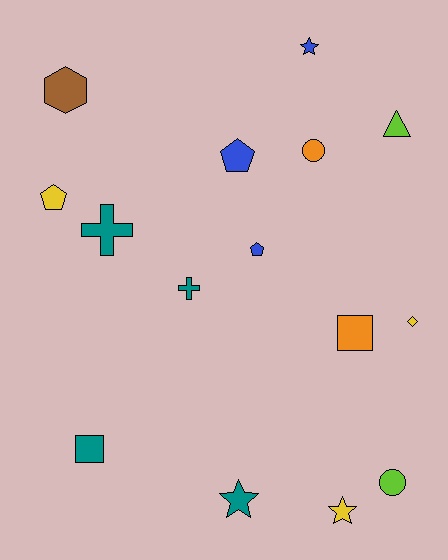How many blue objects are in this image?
There are 3 blue objects.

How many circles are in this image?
There are 2 circles.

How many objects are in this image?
There are 15 objects.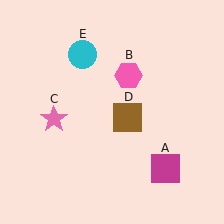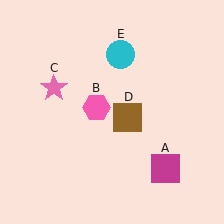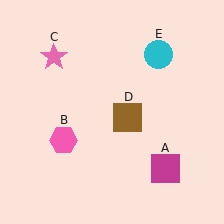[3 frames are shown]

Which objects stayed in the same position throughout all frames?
Magenta square (object A) and brown square (object D) remained stationary.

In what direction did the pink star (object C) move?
The pink star (object C) moved up.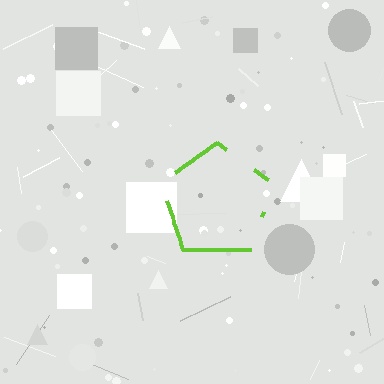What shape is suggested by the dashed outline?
The dashed outline suggests a pentagon.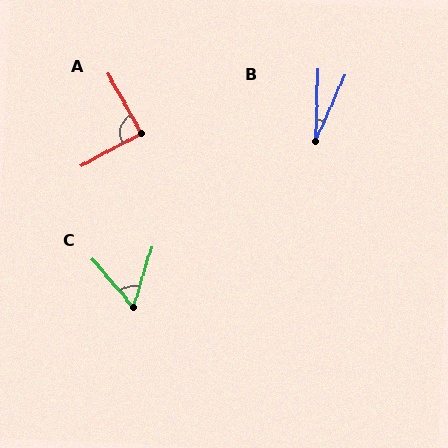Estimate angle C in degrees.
Approximately 57 degrees.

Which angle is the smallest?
B, at approximately 22 degrees.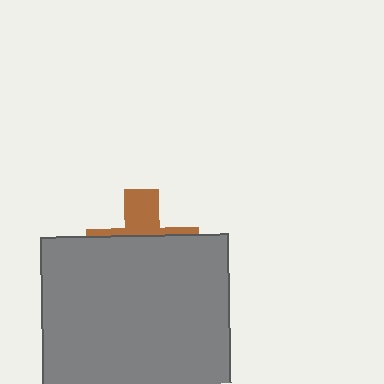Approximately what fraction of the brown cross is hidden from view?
Roughly 68% of the brown cross is hidden behind the gray rectangle.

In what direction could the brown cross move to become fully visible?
The brown cross could move up. That would shift it out from behind the gray rectangle entirely.